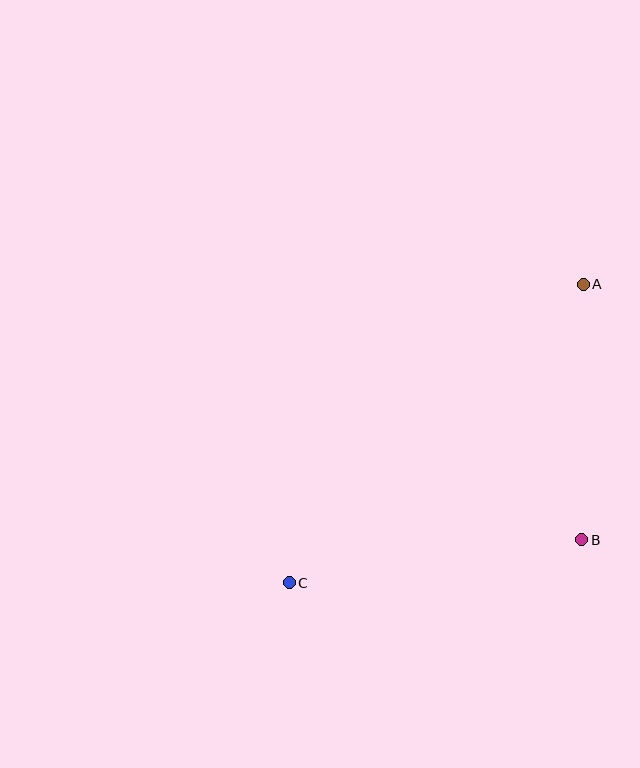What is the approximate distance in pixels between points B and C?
The distance between B and C is approximately 295 pixels.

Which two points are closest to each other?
Points A and B are closest to each other.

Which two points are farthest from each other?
Points A and C are farthest from each other.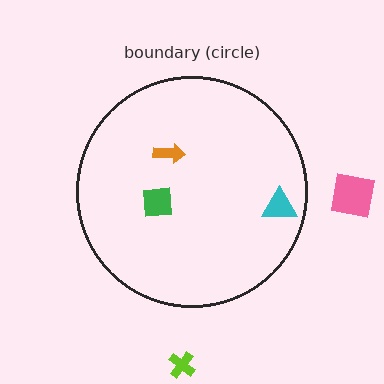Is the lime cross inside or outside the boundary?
Outside.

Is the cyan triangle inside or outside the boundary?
Inside.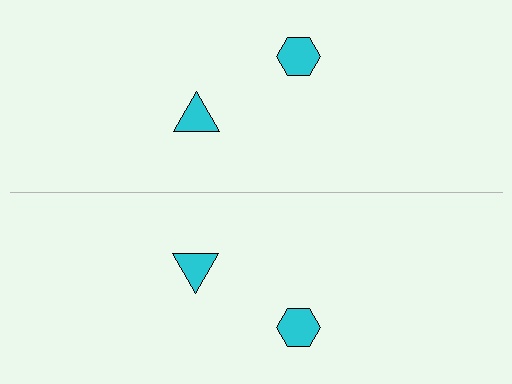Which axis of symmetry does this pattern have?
The pattern has a horizontal axis of symmetry running through the center of the image.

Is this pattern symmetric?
Yes, this pattern has bilateral (reflection) symmetry.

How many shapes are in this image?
There are 4 shapes in this image.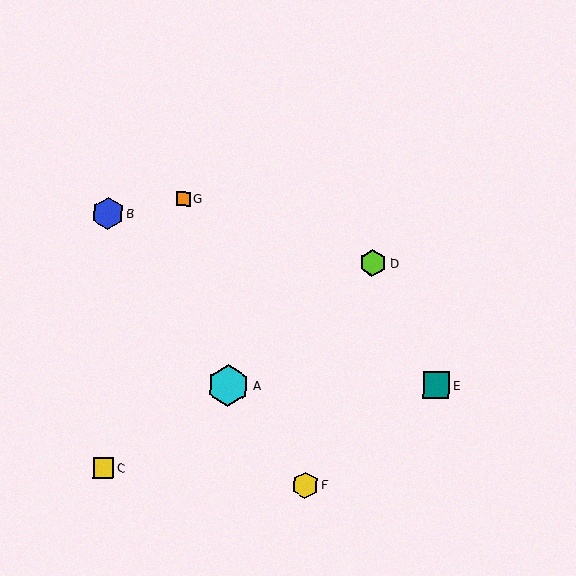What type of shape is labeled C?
Shape C is a yellow square.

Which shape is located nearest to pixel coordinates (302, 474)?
The yellow hexagon (labeled F) at (305, 485) is nearest to that location.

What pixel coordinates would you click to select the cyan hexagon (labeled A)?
Click at (228, 386) to select the cyan hexagon A.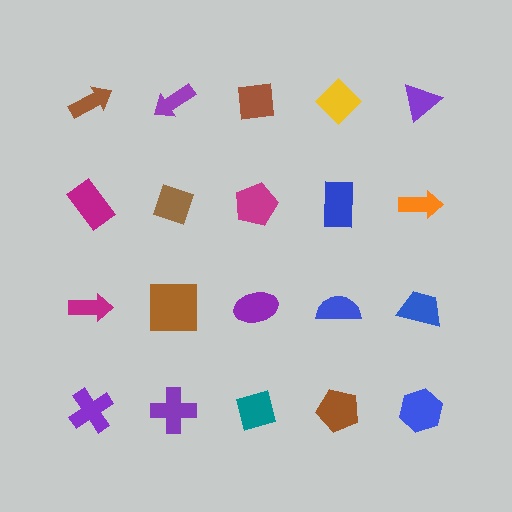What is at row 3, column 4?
A blue semicircle.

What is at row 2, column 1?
A magenta rectangle.